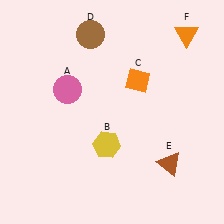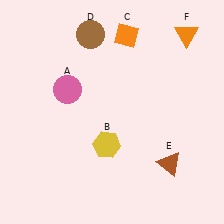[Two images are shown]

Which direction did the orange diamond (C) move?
The orange diamond (C) moved up.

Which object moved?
The orange diamond (C) moved up.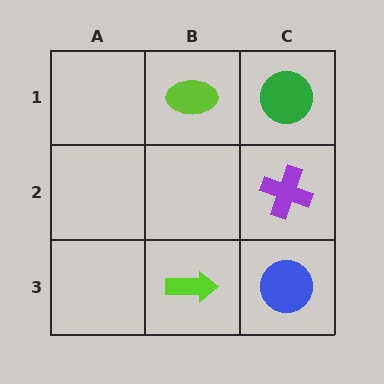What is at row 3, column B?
A lime arrow.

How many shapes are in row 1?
2 shapes.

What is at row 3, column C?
A blue circle.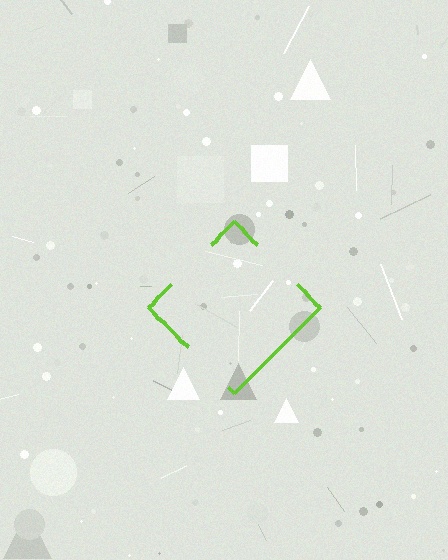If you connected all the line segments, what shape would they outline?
They would outline a diamond.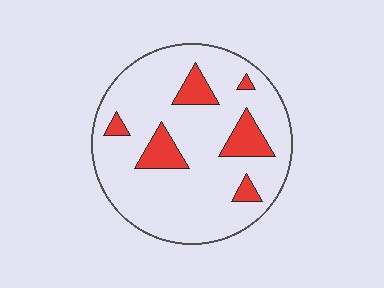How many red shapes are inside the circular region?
6.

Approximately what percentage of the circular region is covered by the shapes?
Approximately 15%.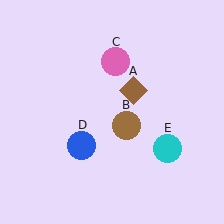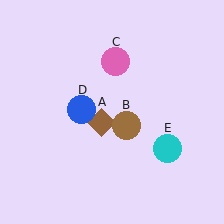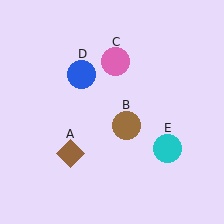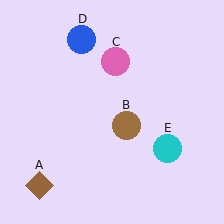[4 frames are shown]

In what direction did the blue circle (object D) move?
The blue circle (object D) moved up.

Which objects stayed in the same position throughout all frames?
Brown circle (object B) and pink circle (object C) and cyan circle (object E) remained stationary.